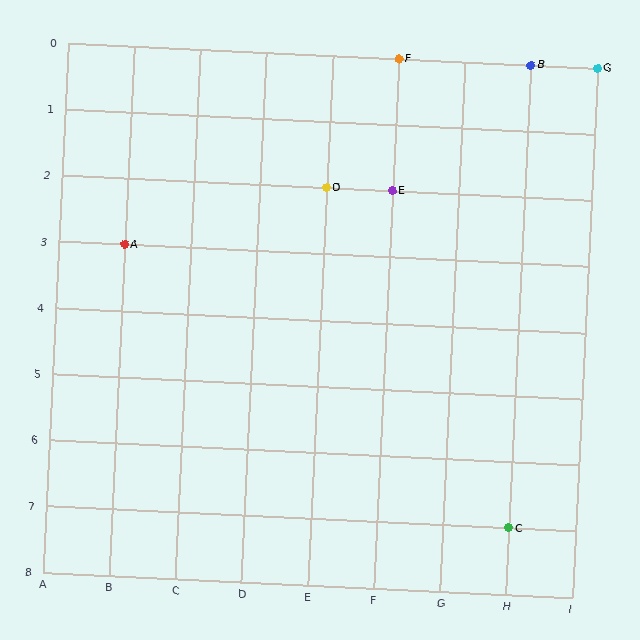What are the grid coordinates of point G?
Point G is at grid coordinates (I, 0).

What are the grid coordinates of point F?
Point F is at grid coordinates (F, 0).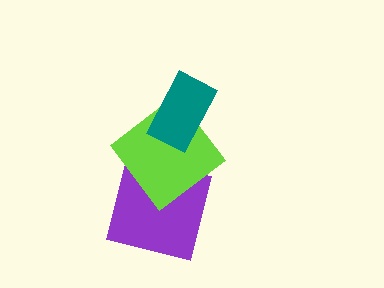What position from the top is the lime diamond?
The lime diamond is 2nd from the top.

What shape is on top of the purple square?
The lime diamond is on top of the purple square.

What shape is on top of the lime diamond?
The teal rectangle is on top of the lime diamond.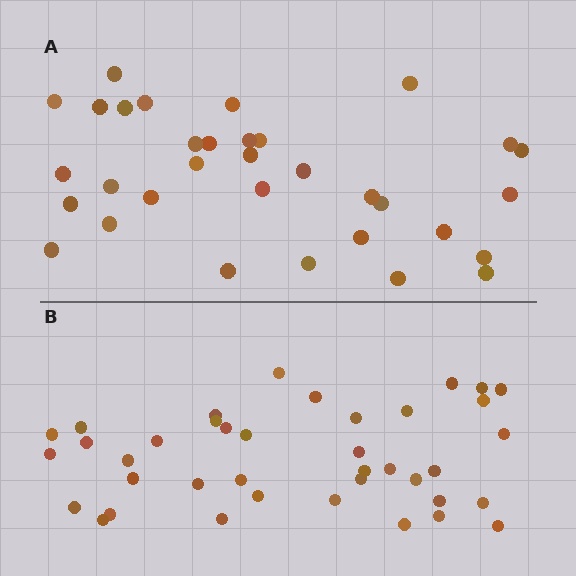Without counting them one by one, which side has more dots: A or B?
Region B (the bottom region) has more dots.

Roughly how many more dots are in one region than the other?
Region B has about 6 more dots than region A.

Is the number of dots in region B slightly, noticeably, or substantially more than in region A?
Region B has only slightly more — the two regions are fairly close. The ratio is roughly 1.2 to 1.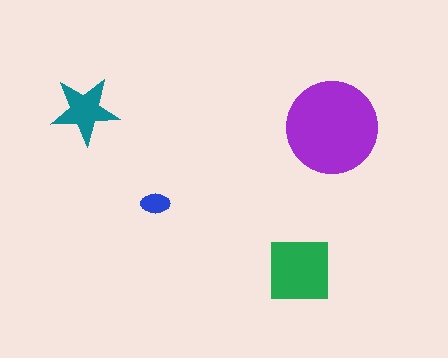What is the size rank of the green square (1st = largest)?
2nd.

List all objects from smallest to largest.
The blue ellipse, the teal star, the green square, the purple circle.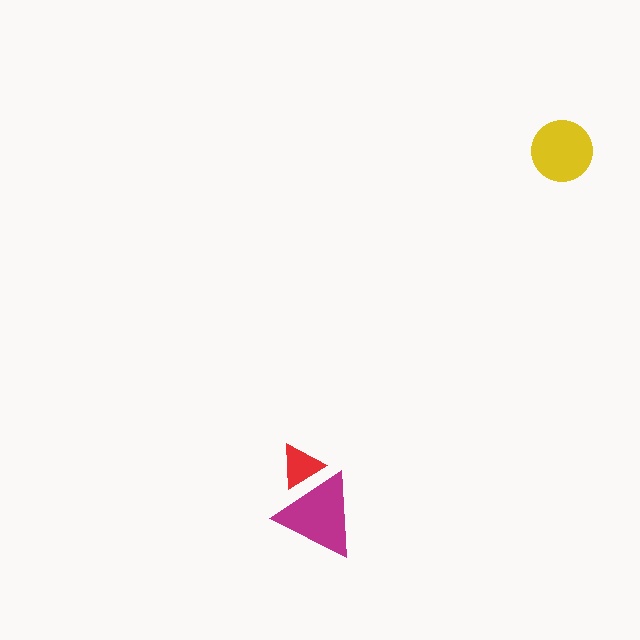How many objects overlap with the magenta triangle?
1 object overlaps with the magenta triangle.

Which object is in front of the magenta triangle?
The red triangle is in front of the magenta triangle.